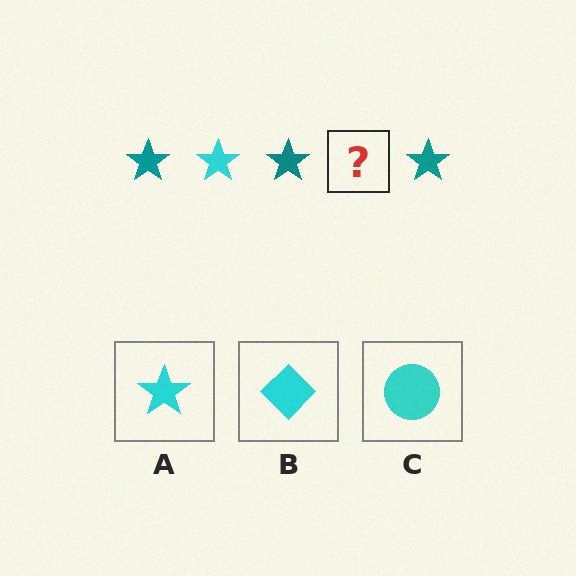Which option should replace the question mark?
Option A.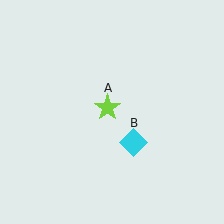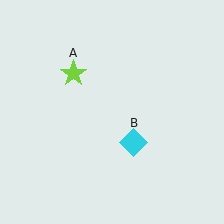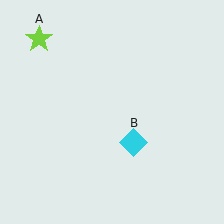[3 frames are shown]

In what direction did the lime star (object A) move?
The lime star (object A) moved up and to the left.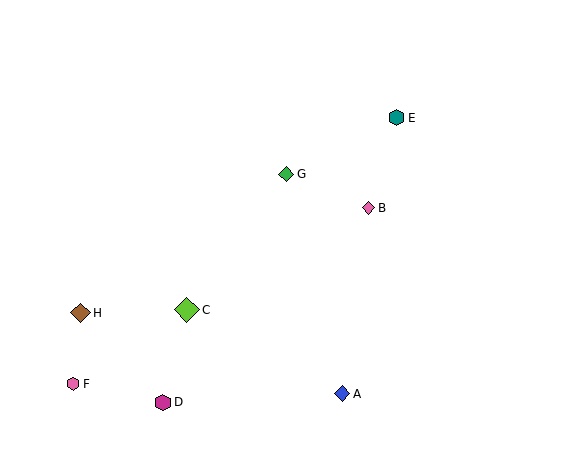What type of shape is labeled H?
Shape H is a brown diamond.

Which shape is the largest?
The lime diamond (labeled C) is the largest.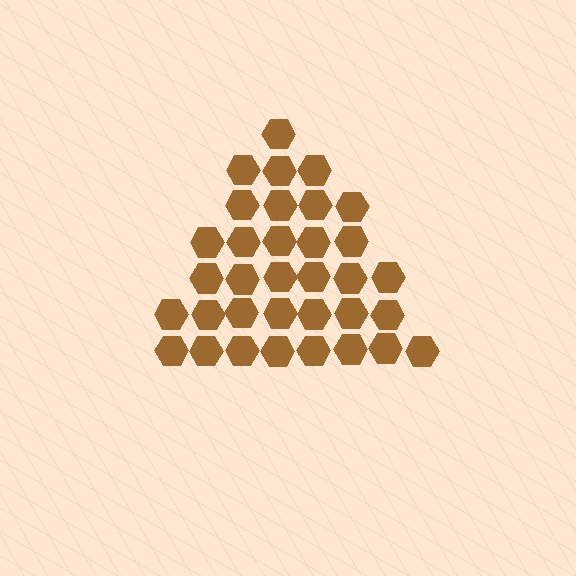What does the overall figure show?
The overall figure shows a triangle.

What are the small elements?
The small elements are hexagons.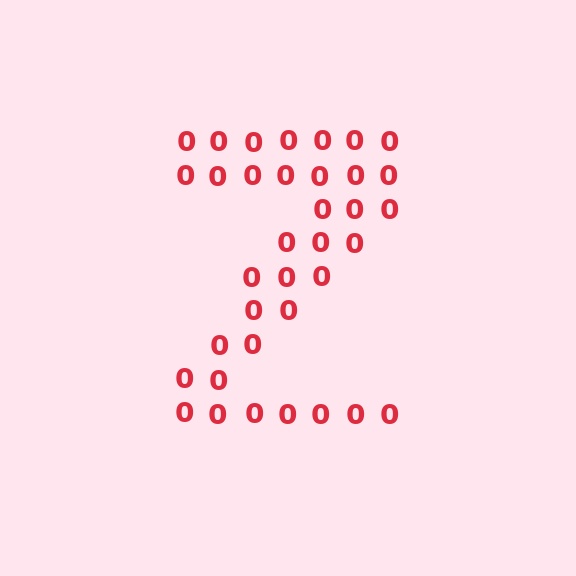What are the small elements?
The small elements are digit 0's.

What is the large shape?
The large shape is the letter Z.